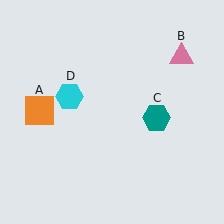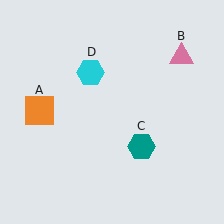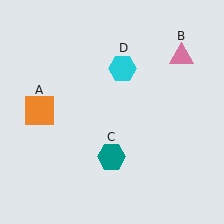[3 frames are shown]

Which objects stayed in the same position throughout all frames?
Orange square (object A) and pink triangle (object B) remained stationary.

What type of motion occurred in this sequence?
The teal hexagon (object C), cyan hexagon (object D) rotated clockwise around the center of the scene.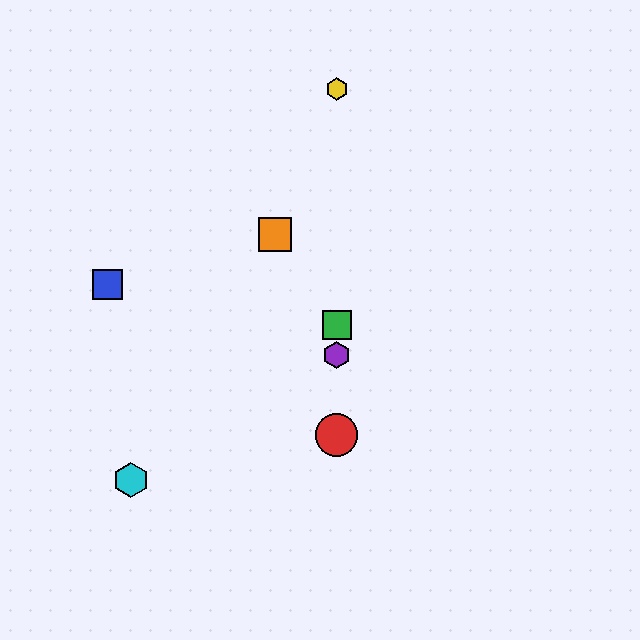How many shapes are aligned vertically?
4 shapes (the red circle, the green square, the yellow hexagon, the purple hexagon) are aligned vertically.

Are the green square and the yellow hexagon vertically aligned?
Yes, both are at x≈337.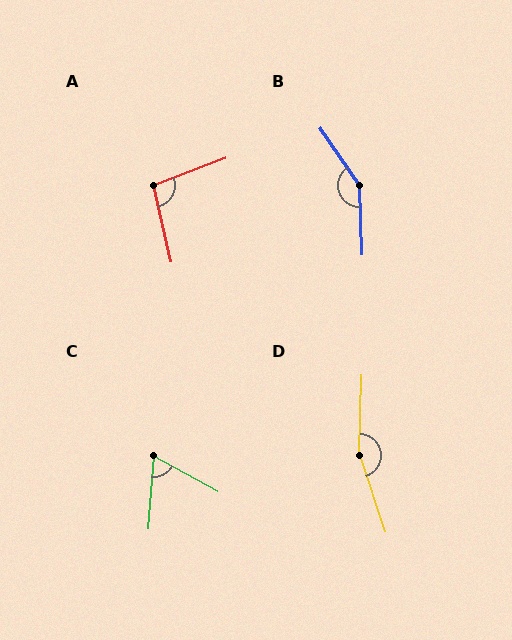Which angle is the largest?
D, at approximately 160 degrees.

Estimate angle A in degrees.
Approximately 98 degrees.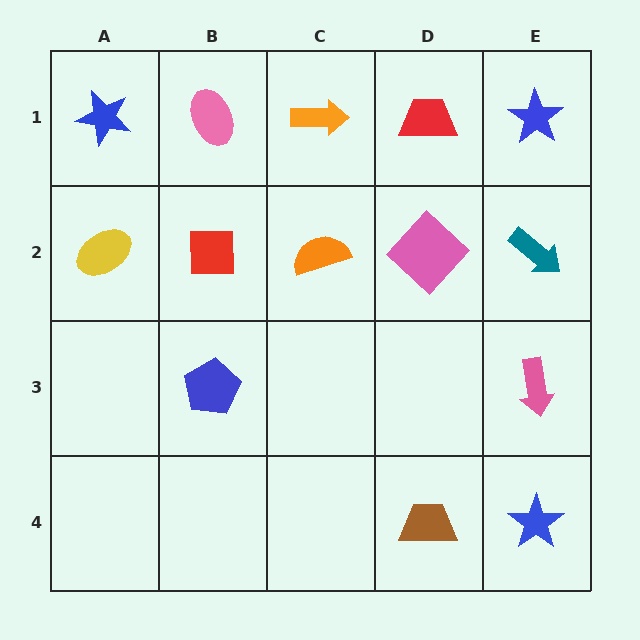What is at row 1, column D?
A red trapezoid.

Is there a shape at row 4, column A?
No, that cell is empty.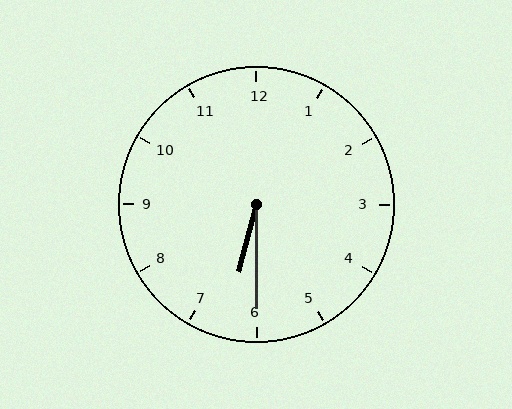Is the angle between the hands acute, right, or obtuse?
It is acute.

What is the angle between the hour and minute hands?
Approximately 15 degrees.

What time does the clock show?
6:30.